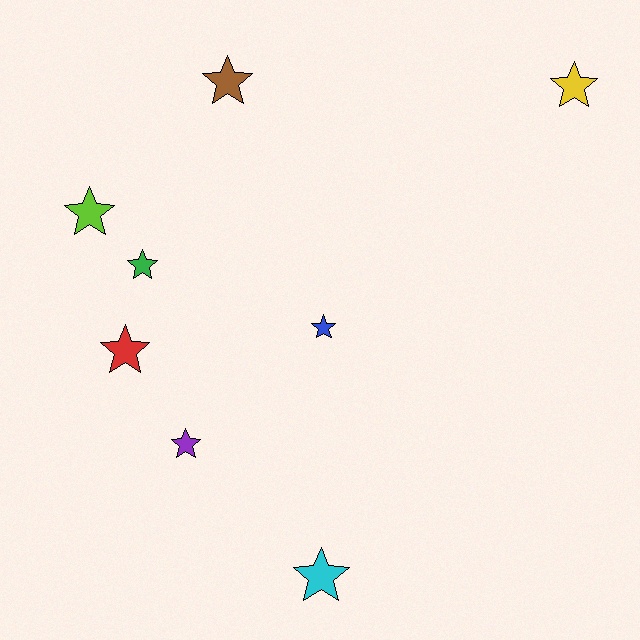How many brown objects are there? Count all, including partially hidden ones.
There is 1 brown object.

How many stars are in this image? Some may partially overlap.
There are 8 stars.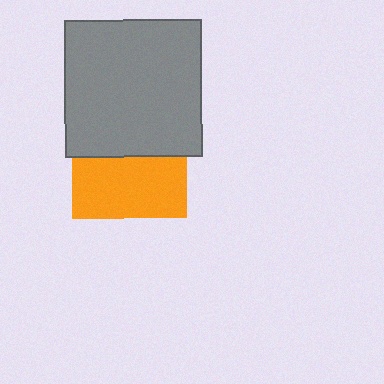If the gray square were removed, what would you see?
You would see the complete orange square.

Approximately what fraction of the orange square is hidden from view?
Roughly 47% of the orange square is hidden behind the gray square.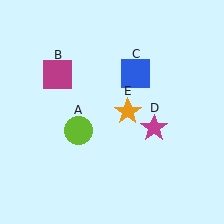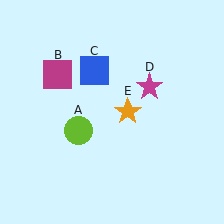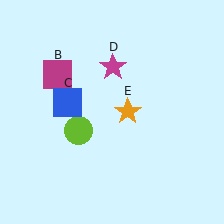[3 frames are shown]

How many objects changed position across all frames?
2 objects changed position: blue square (object C), magenta star (object D).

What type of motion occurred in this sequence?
The blue square (object C), magenta star (object D) rotated counterclockwise around the center of the scene.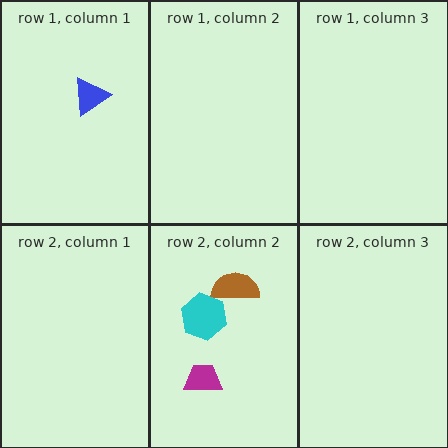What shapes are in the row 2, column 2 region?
The brown semicircle, the cyan hexagon, the magenta trapezoid.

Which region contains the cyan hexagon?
The row 2, column 2 region.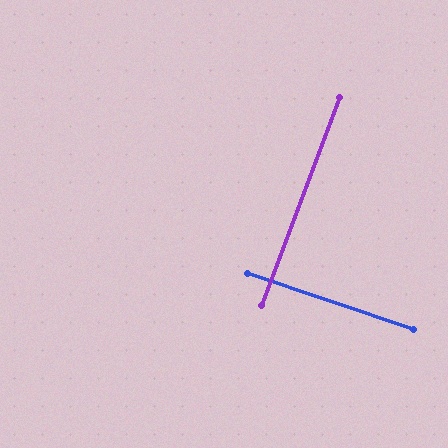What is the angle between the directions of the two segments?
Approximately 88 degrees.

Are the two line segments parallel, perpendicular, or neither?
Perpendicular — they meet at approximately 88°.